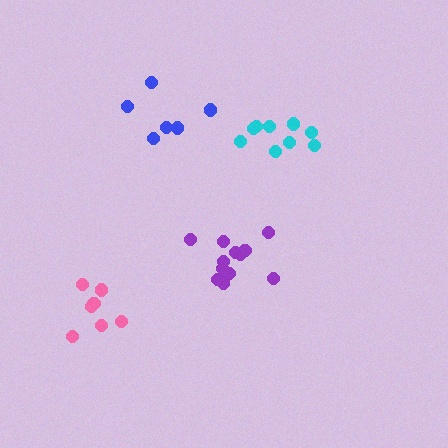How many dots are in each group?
Group 1: 7 dots, Group 2: 9 dots, Group 3: 6 dots, Group 4: 12 dots (34 total).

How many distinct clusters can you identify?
There are 4 distinct clusters.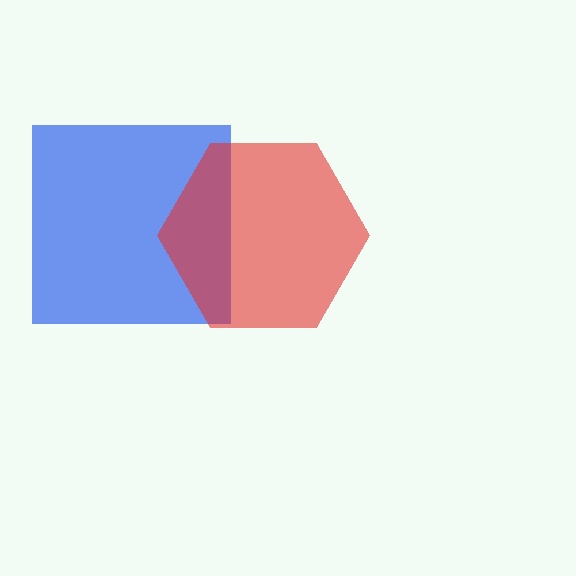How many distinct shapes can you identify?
There are 2 distinct shapes: a blue square, a red hexagon.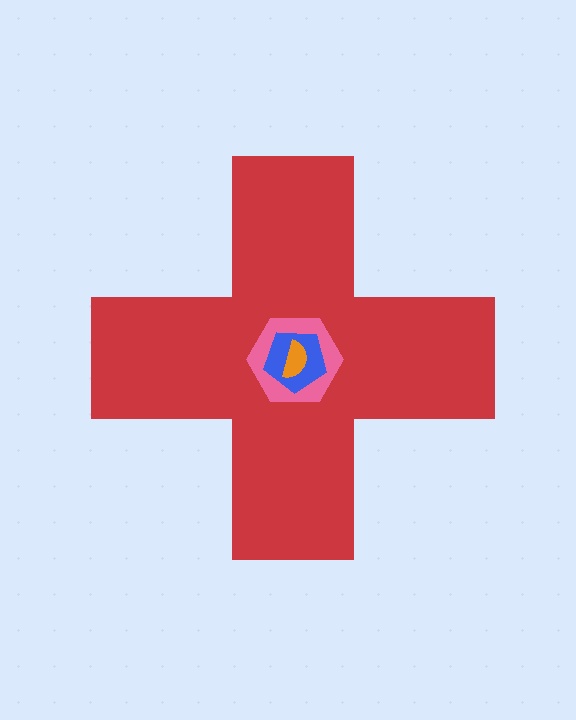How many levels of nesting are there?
4.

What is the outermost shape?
The red cross.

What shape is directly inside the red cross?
The pink hexagon.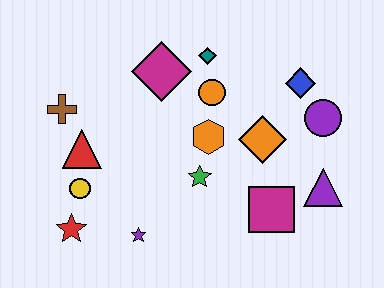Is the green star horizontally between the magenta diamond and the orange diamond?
Yes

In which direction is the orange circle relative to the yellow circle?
The orange circle is to the right of the yellow circle.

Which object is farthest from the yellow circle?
The purple circle is farthest from the yellow circle.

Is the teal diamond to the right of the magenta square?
No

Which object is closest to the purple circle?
The blue diamond is closest to the purple circle.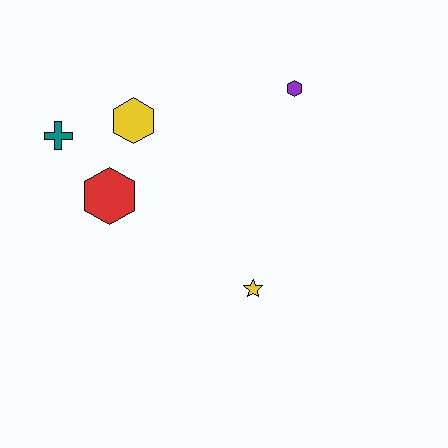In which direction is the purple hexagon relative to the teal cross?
The purple hexagon is to the right of the teal cross.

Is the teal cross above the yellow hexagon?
No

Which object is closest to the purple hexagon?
The yellow hexagon is closest to the purple hexagon.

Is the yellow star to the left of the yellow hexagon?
No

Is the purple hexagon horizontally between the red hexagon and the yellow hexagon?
No